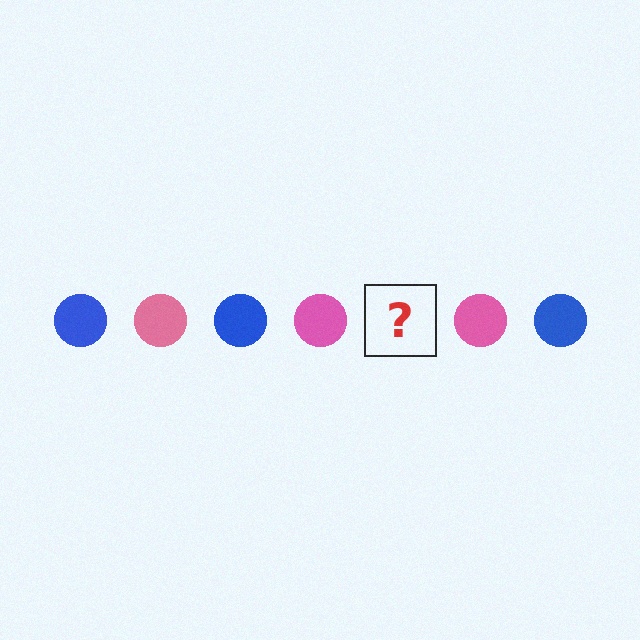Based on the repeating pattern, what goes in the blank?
The blank should be a blue circle.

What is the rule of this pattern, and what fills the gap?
The rule is that the pattern cycles through blue, pink circles. The gap should be filled with a blue circle.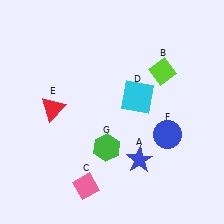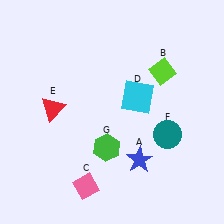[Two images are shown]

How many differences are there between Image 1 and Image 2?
There is 1 difference between the two images.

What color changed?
The circle (F) changed from blue in Image 1 to teal in Image 2.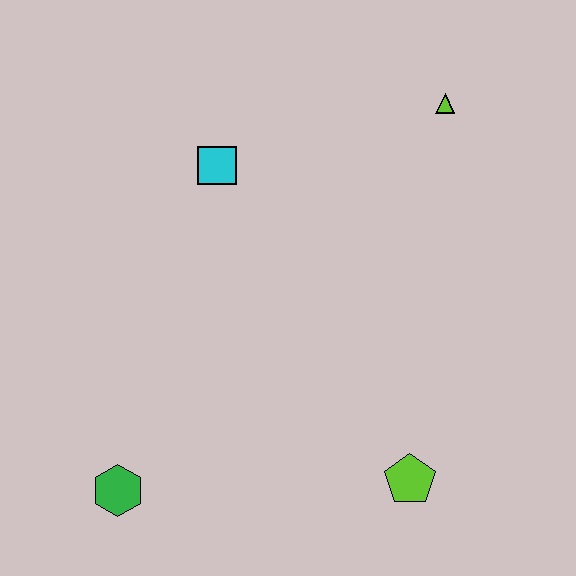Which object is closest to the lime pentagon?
The green hexagon is closest to the lime pentagon.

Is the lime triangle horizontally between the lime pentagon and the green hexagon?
No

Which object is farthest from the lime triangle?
The green hexagon is farthest from the lime triangle.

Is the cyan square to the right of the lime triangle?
No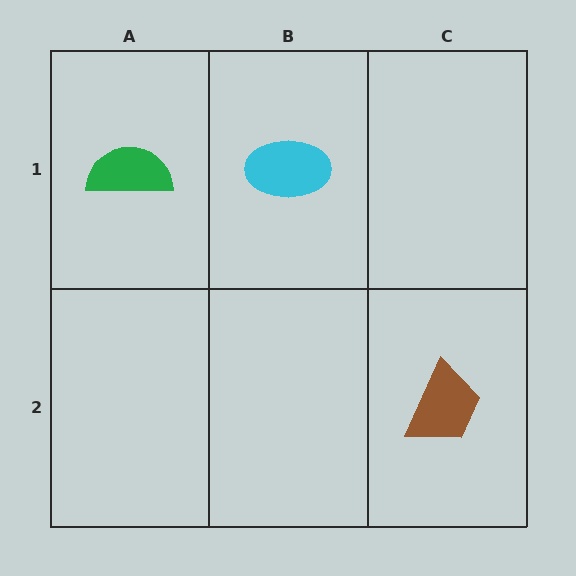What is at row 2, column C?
A brown trapezoid.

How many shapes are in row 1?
2 shapes.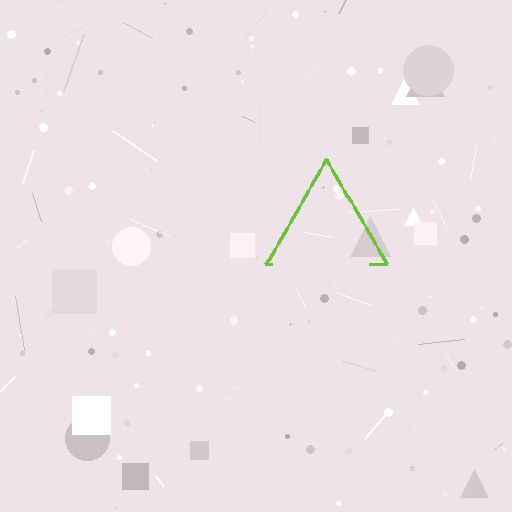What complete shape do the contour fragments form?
The contour fragments form a triangle.